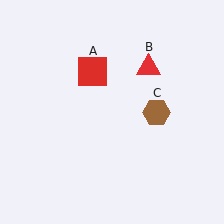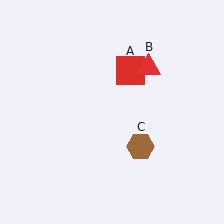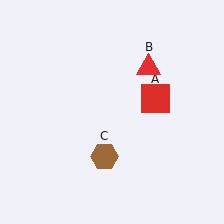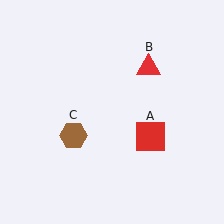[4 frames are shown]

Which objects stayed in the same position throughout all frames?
Red triangle (object B) remained stationary.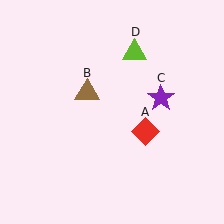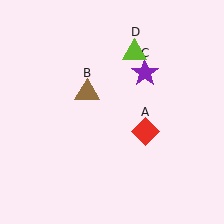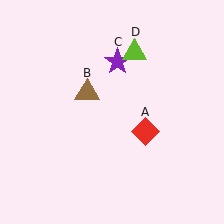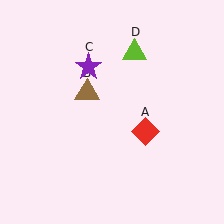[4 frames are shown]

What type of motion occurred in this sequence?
The purple star (object C) rotated counterclockwise around the center of the scene.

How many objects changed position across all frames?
1 object changed position: purple star (object C).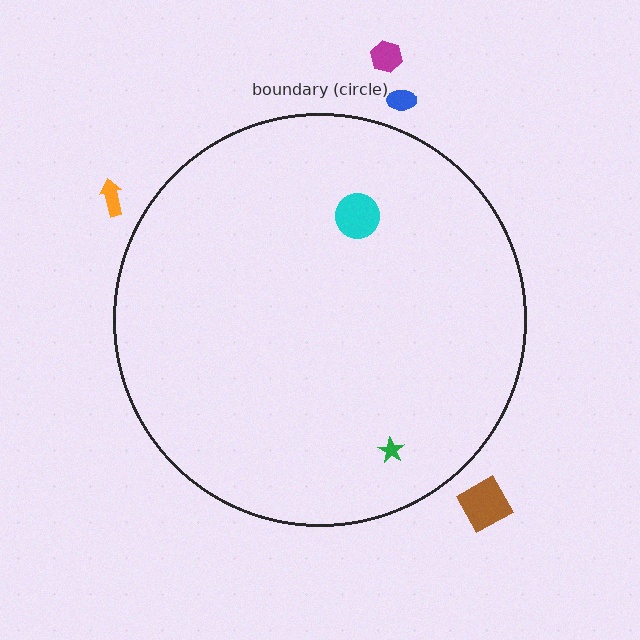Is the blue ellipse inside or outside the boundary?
Outside.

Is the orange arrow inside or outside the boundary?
Outside.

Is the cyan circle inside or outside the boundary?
Inside.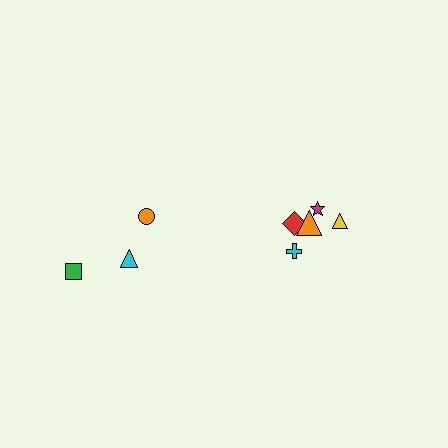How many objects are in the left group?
There are 3 objects.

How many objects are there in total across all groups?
There are 8 objects.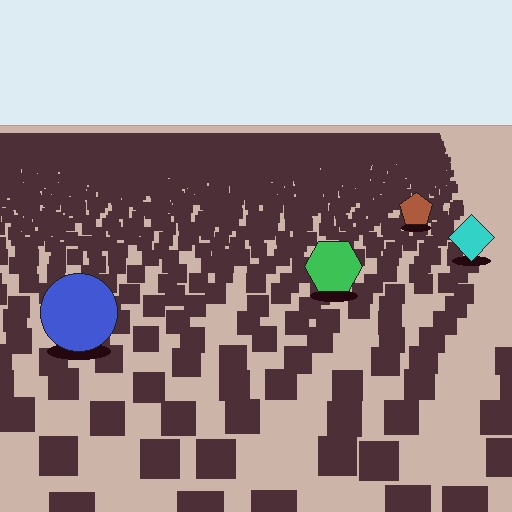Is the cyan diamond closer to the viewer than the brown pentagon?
Yes. The cyan diamond is closer — you can tell from the texture gradient: the ground texture is coarser near it.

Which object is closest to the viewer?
The blue circle is closest. The texture marks near it are larger and more spread out.